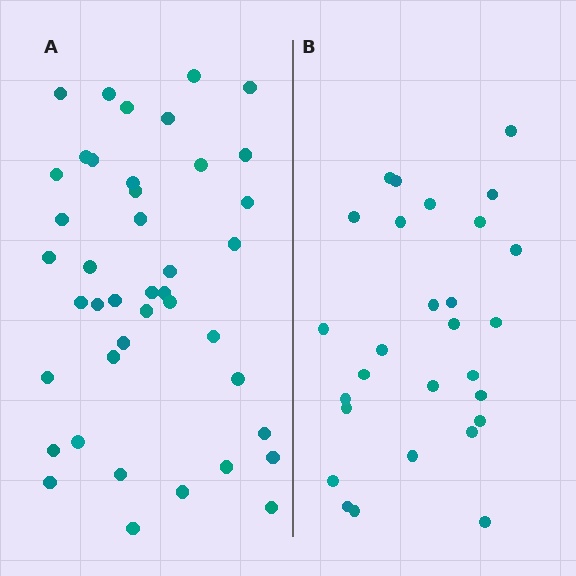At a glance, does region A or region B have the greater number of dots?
Region A (the left region) has more dots.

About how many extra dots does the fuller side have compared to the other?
Region A has approximately 15 more dots than region B.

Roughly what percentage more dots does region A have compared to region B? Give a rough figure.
About 50% more.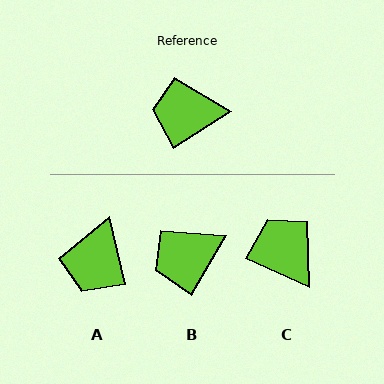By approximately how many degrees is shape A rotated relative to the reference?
Approximately 71 degrees counter-clockwise.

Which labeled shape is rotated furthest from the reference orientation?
A, about 71 degrees away.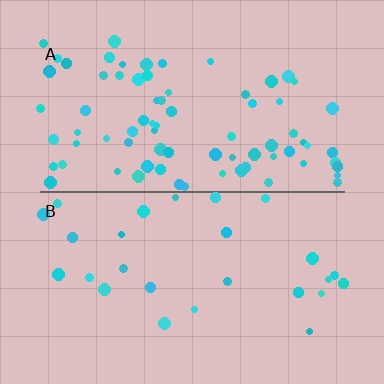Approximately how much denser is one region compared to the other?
Approximately 2.8× — region A over region B.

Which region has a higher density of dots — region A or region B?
A (the top).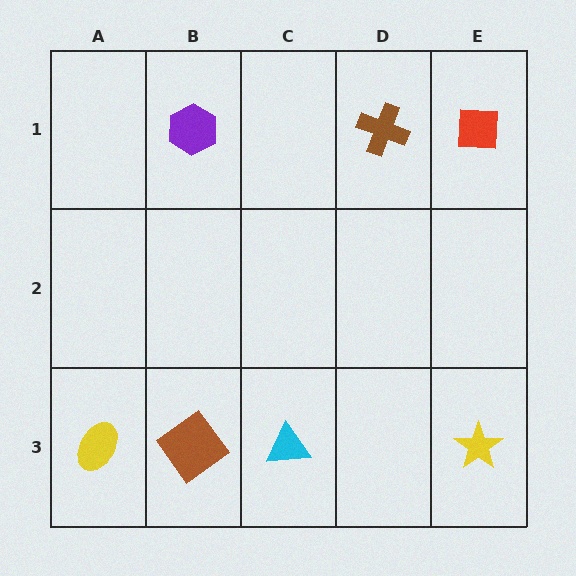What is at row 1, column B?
A purple hexagon.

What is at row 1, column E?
A red square.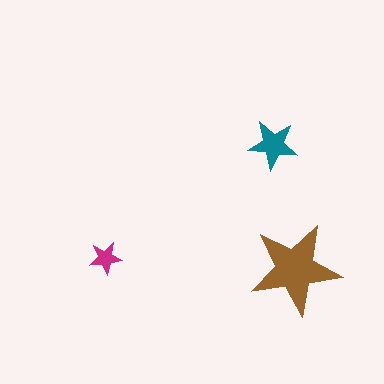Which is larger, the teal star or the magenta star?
The teal one.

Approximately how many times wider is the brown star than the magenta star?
About 3 times wider.